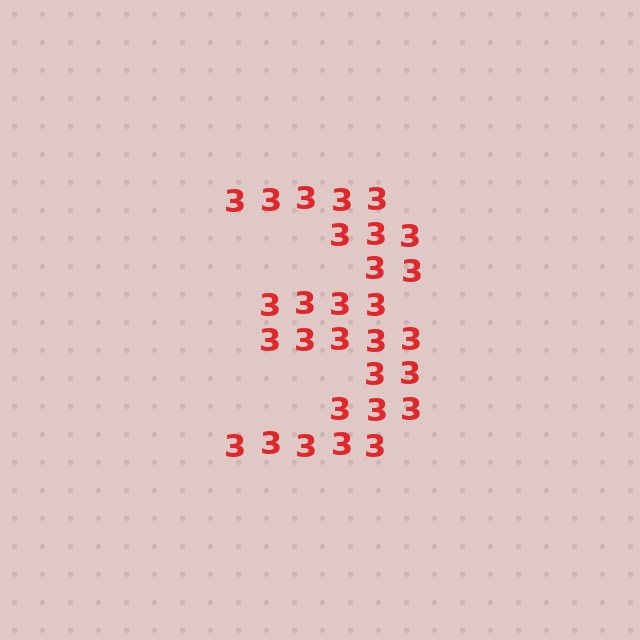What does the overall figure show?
The overall figure shows the digit 3.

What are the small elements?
The small elements are digit 3's.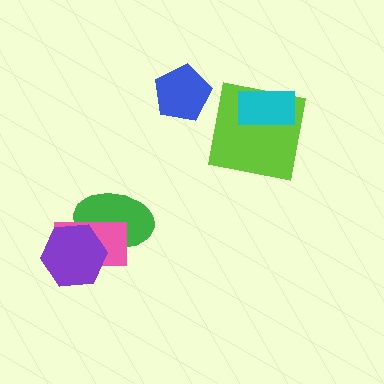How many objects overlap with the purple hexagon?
2 objects overlap with the purple hexagon.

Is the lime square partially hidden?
Yes, it is partially covered by another shape.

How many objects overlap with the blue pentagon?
0 objects overlap with the blue pentagon.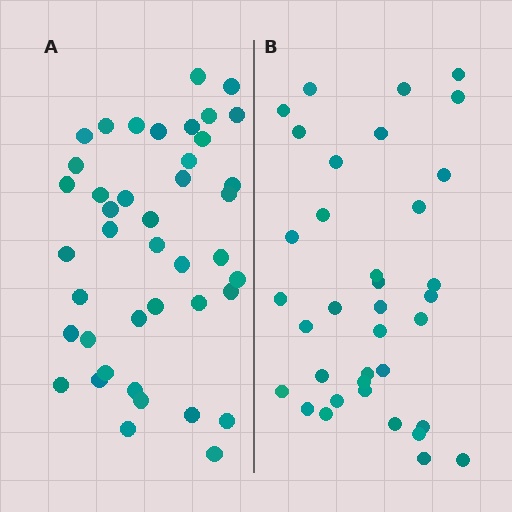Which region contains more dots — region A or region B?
Region A (the left region) has more dots.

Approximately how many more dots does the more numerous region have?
Region A has about 6 more dots than region B.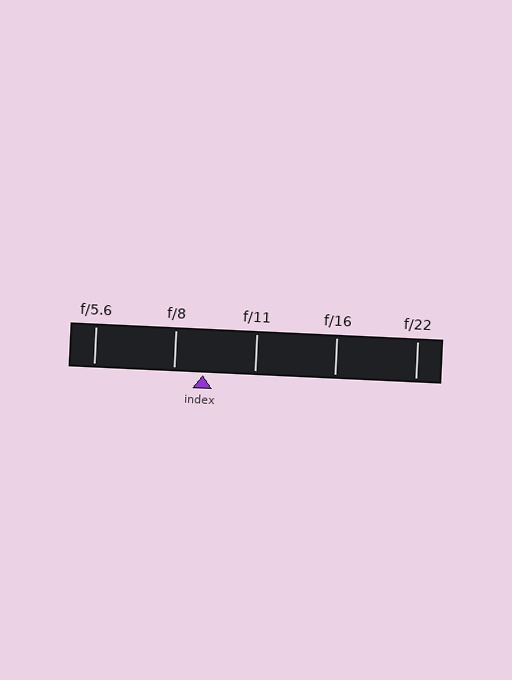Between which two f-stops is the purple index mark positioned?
The index mark is between f/8 and f/11.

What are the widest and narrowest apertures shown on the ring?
The widest aperture shown is f/5.6 and the narrowest is f/22.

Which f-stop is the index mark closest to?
The index mark is closest to f/8.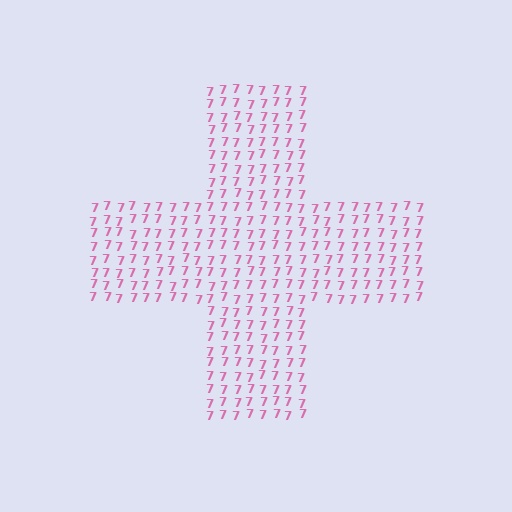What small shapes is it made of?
It is made of small digit 7's.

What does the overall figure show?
The overall figure shows a cross.